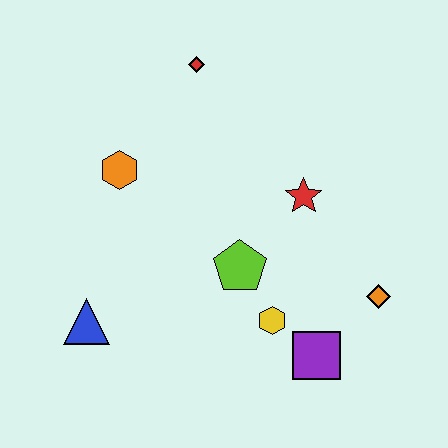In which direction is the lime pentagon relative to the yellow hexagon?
The lime pentagon is above the yellow hexagon.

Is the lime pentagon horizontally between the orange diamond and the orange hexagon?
Yes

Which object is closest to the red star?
The lime pentagon is closest to the red star.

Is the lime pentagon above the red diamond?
No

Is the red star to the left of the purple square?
Yes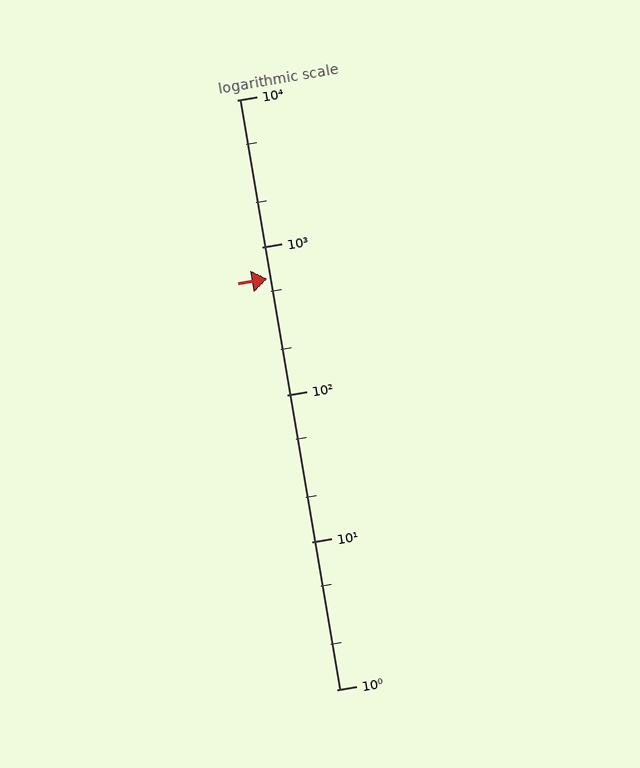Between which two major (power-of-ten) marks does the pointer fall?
The pointer is between 100 and 1000.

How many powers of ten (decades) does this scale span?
The scale spans 4 decades, from 1 to 10000.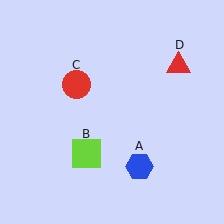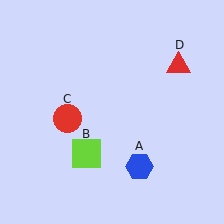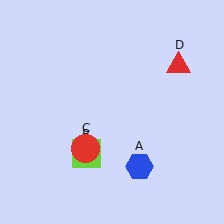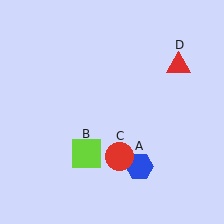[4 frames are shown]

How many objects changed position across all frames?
1 object changed position: red circle (object C).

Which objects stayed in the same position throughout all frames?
Blue hexagon (object A) and lime square (object B) and red triangle (object D) remained stationary.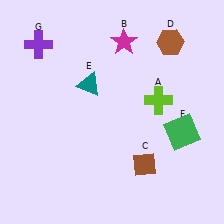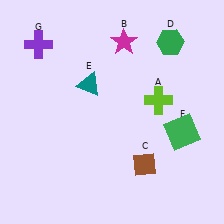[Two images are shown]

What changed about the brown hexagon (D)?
In Image 1, D is brown. In Image 2, it changed to green.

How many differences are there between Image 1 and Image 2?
There is 1 difference between the two images.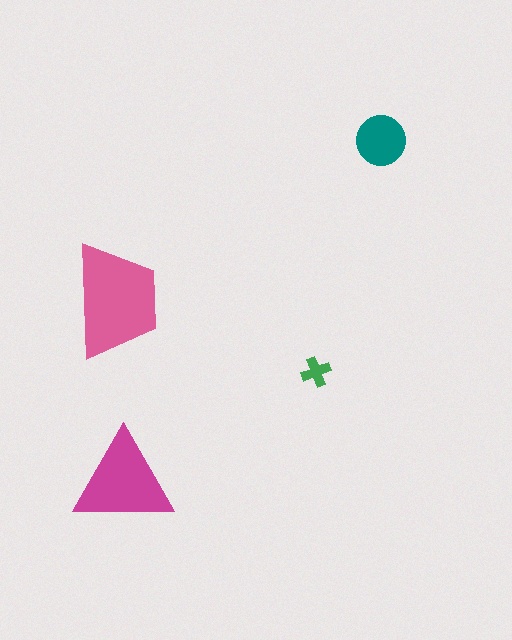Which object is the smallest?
The green cross.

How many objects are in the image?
There are 4 objects in the image.